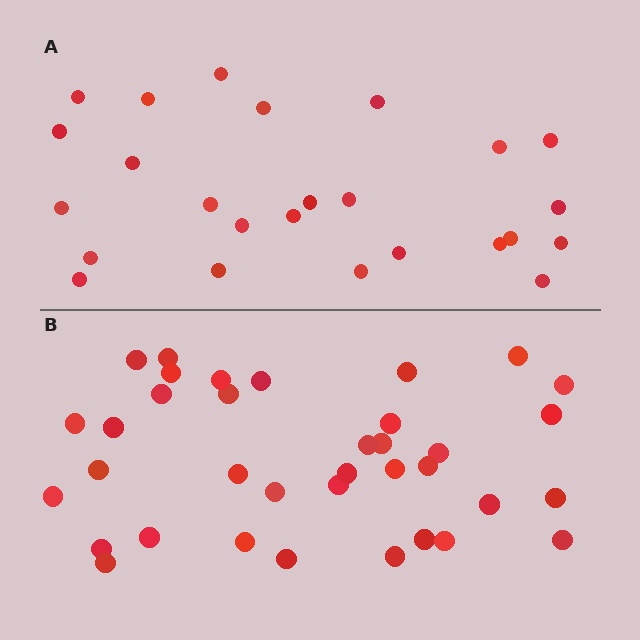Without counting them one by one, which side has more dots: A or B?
Region B (the bottom region) has more dots.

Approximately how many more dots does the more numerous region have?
Region B has roughly 12 or so more dots than region A.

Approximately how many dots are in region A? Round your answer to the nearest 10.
About 20 dots. (The exact count is 25, which rounds to 20.)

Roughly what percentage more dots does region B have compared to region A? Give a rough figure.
About 45% more.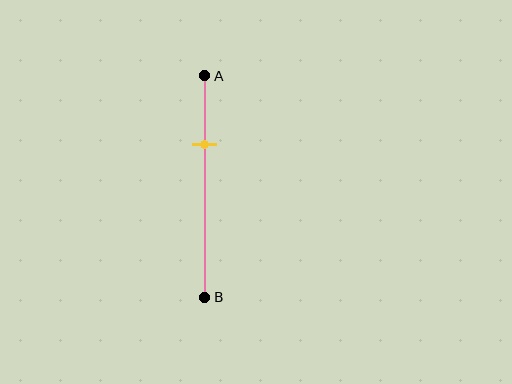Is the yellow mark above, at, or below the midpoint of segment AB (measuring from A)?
The yellow mark is above the midpoint of segment AB.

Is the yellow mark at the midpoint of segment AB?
No, the mark is at about 30% from A, not at the 50% midpoint.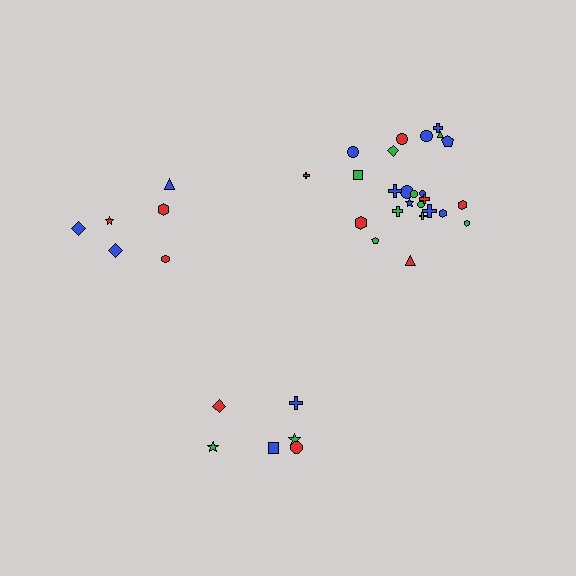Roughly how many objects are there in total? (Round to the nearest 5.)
Roughly 35 objects in total.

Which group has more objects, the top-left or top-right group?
The top-right group.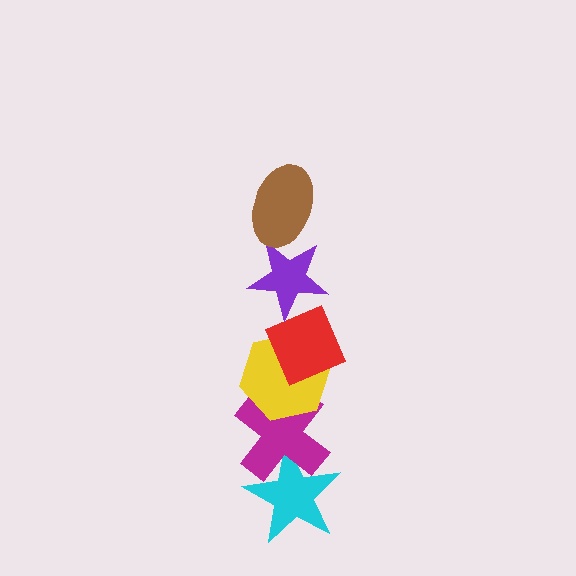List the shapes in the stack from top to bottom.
From top to bottom: the brown ellipse, the purple star, the red diamond, the yellow hexagon, the magenta cross, the cyan star.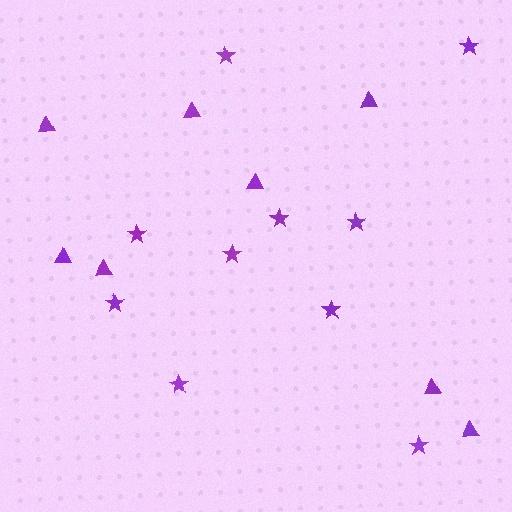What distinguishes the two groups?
There are 2 groups: one group of triangles (8) and one group of stars (10).